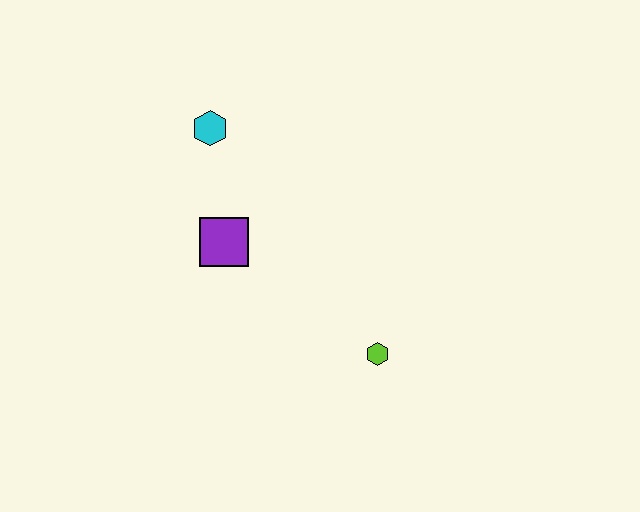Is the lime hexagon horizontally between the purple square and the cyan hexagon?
No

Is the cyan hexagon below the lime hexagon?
No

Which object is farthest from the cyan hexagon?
The lime hexagon is farthest from the cyan hexagon.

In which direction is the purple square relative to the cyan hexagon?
The purple square is below the cyan hexagon.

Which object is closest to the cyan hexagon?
The purple square is closest to the cyan hexagon.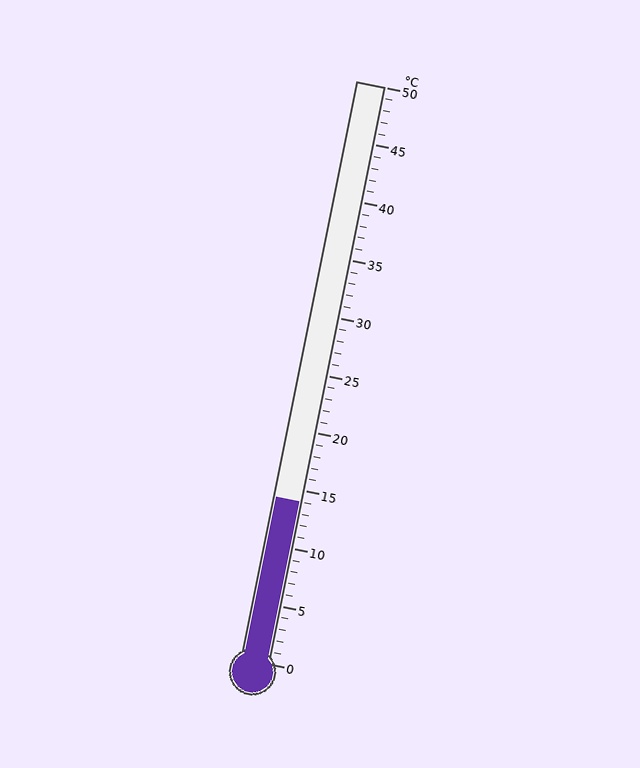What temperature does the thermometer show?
The thermometer shows approximately 14°C.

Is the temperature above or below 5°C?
The temperature is above 5°C.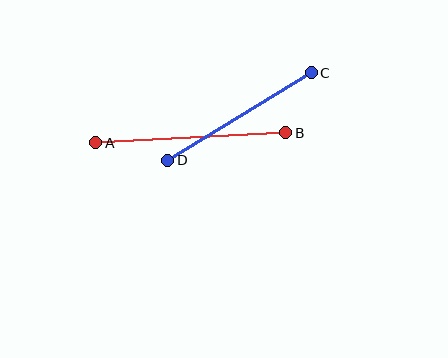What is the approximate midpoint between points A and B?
The midpoint is at approximately (191, 138) pixels.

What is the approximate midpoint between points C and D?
The midpoint is at approximately (239, 117) pixels.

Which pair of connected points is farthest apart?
Points A and B are farthest apart.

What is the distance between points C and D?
The distance is approximately 168 pixels.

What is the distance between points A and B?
The distance is approximately 190 pixels.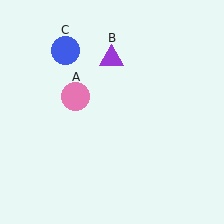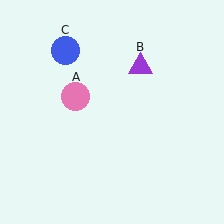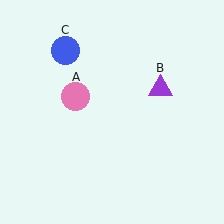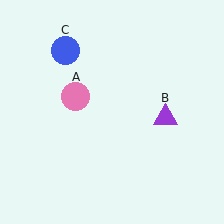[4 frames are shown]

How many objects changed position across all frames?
1 object changed position: purple triangle (object B).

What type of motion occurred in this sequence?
The purple triangle (object B) rotated clockwise around the center of the scene.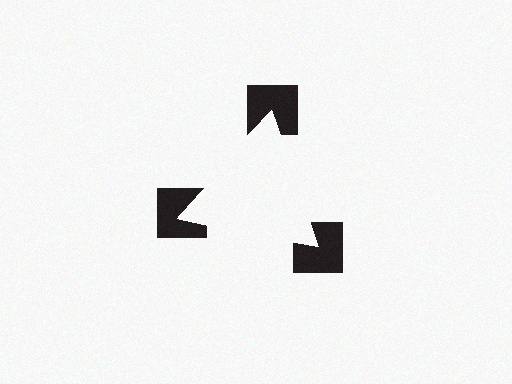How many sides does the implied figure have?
3 sides.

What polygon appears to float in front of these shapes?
An illusory triangle — its edges are inferred from the aligned wedge cuts in the notched squares, not physically drawn.